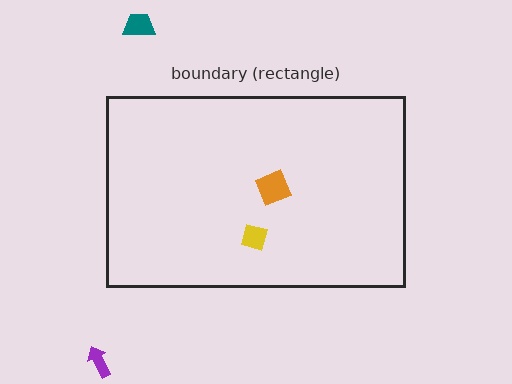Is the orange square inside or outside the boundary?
Inside.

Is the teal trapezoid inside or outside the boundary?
Outside.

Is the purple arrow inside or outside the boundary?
Outside.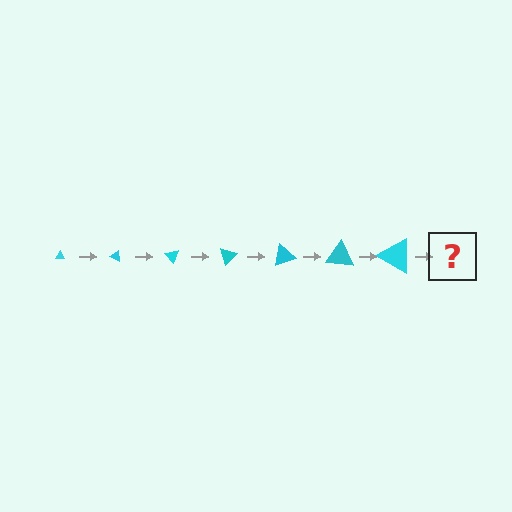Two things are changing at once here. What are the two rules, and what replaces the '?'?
The two rules are that the triangle grows larger each step and it rotates 25 degrees each step. The '?' should be a triangle, larger than the previous one and rotated 175 degrees from the start.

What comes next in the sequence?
The next element should be a triangle, larger than the previous one and rotated 175 degrees from the start.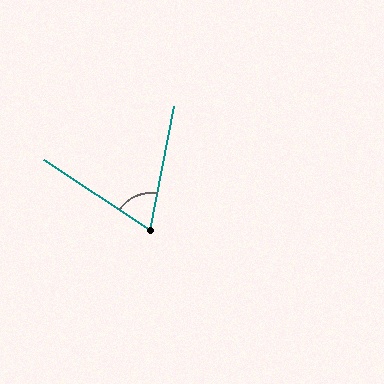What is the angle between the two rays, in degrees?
Approximately 67 degrees.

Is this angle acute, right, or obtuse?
It is acute.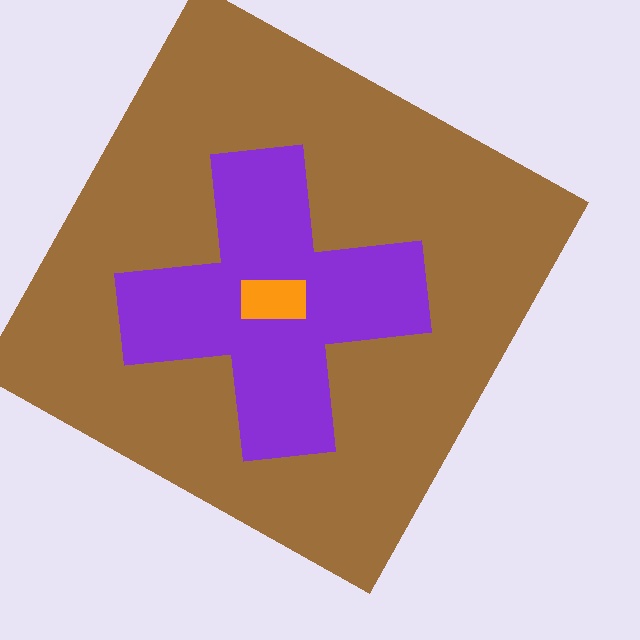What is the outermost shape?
The brown square.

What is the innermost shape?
The orange rectangle.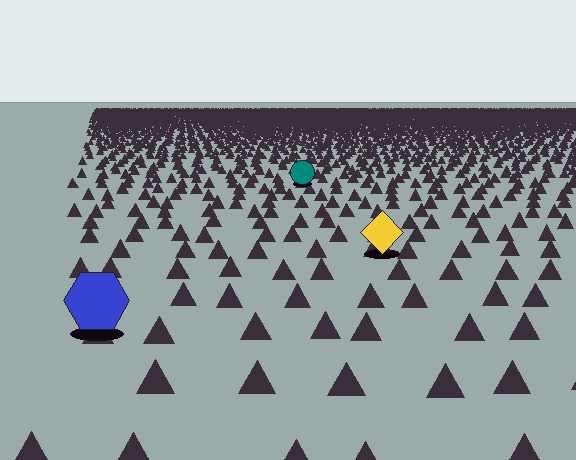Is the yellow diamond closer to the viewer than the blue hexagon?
No. The blue hexagon is closer — you can tell from the texture gradient: the ground texture is coarser near it.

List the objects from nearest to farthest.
From nearest to farthest: the blue hexagon, the yellow diamond, the teal circle.